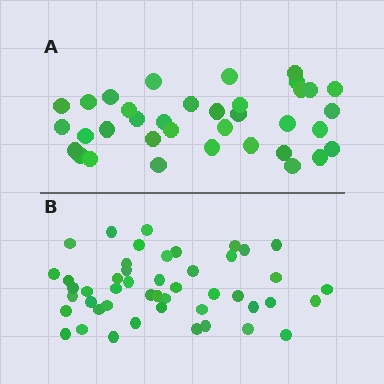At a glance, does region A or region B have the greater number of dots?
Region B (the bottom region) has more dots.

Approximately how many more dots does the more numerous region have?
Region B has roughly 12 or so more dots than region A.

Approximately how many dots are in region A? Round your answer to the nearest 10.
About 40 dots. (The exact count is 36, which rounds to 40.)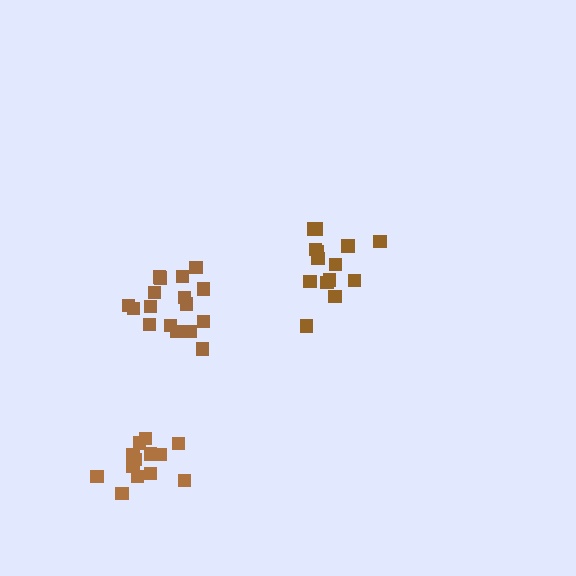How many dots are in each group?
Group 1: 14 dots, Group 2: 13 dots, Group 3: 17 dots (44 total).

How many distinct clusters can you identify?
There are 3 distinct clusters.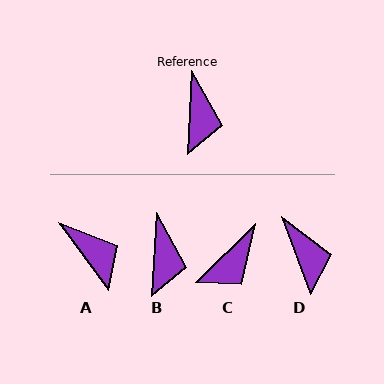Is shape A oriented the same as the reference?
No, it is off by about 40 degrees.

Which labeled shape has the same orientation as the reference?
B.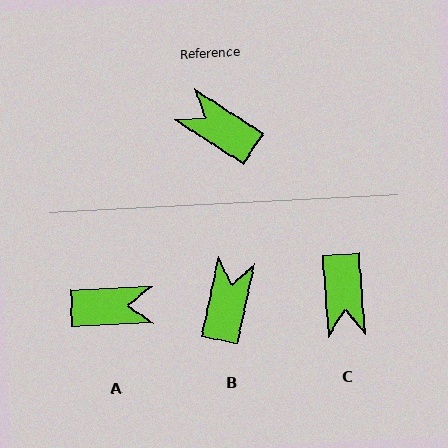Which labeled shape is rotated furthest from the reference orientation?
A, about 144 degrees away.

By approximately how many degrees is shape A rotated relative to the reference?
Approximately 144 degrees clockwise.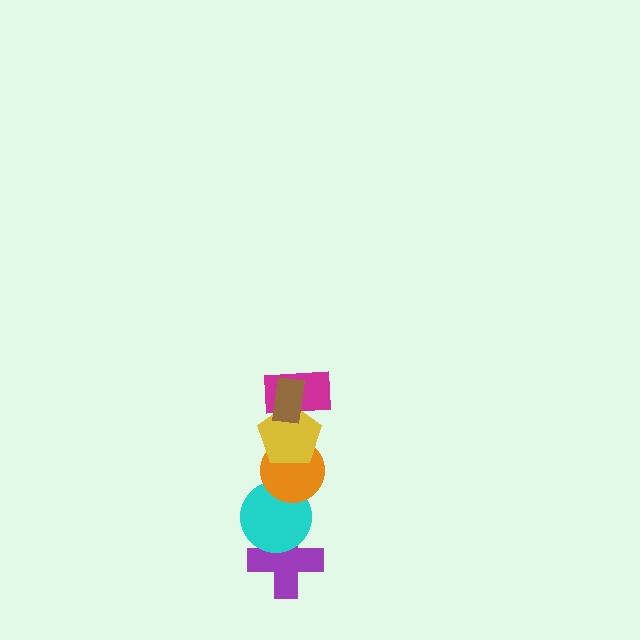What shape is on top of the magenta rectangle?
The brown rectangle is on top of the magenta rectangle.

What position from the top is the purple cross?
The purple cross is 6th from the top.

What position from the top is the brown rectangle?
The brown rectangle is 1st from the top.